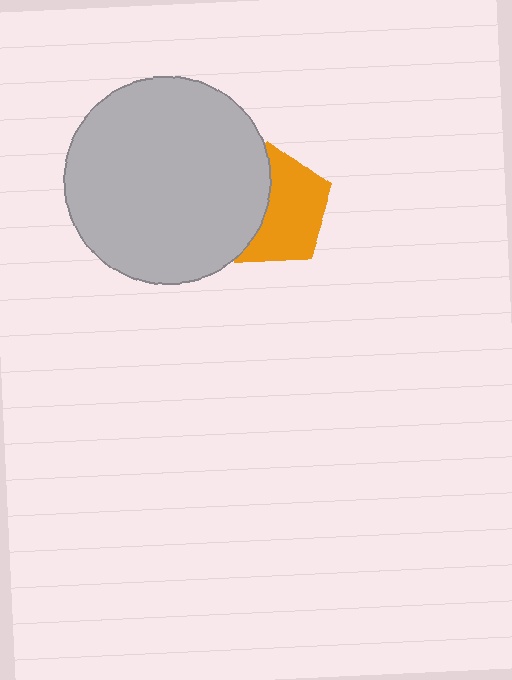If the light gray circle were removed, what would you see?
You would see the complete orange pentagon.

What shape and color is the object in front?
The object in front is a light gray circle.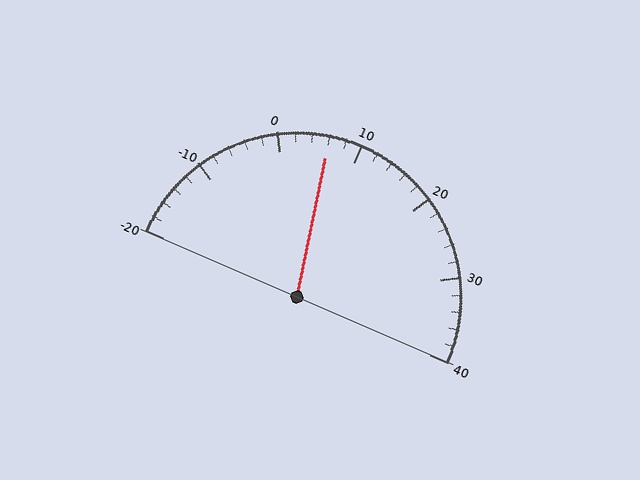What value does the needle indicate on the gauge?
The needle indicates approximately 6.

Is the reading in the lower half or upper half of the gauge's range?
The reading is in the lower half of the range (-20 to 40).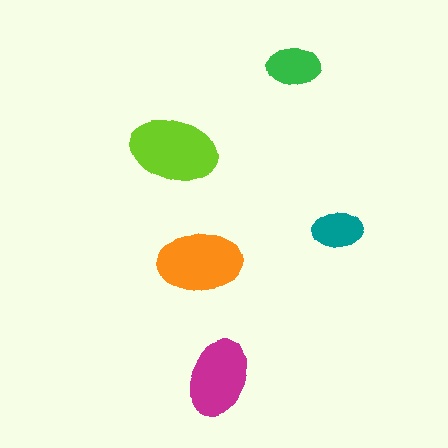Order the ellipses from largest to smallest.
the lime one, the orange one, the magenta one, the green one, the teal one.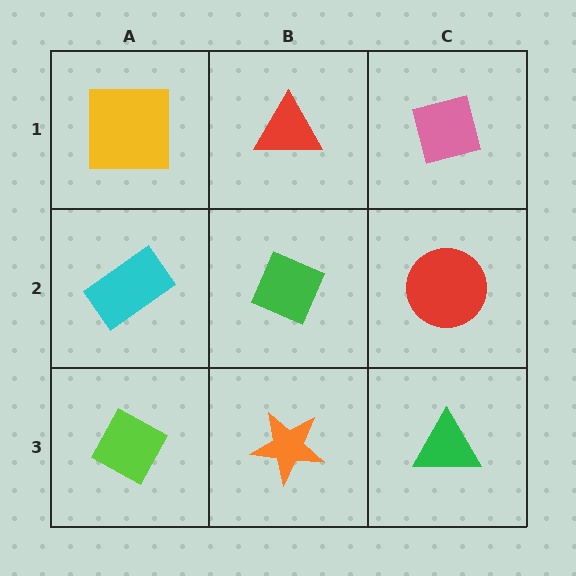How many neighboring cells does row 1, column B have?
3.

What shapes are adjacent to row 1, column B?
A green diamond (row 2, column B), a yellow square (row 1, column A), a pink square (row 1, column C).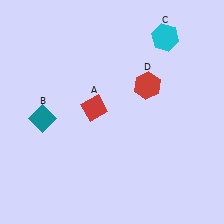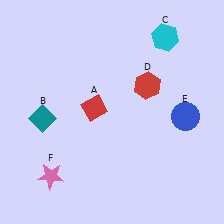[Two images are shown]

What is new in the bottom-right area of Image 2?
A blue circle (E) was added in the bottom-right area of Image 2.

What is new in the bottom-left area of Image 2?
A pink star (F) was added in the bottom-left area of Image 2.